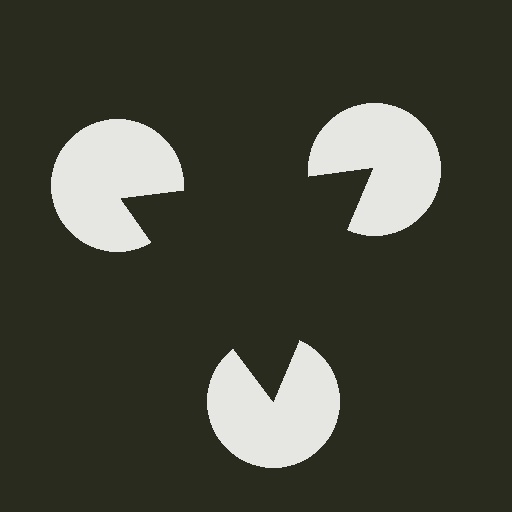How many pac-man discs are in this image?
There are 3 — one at each vertex of the illusory triangle.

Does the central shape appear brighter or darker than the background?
It typically appears slightly darker than the background, even though no actual brightness change is drawn.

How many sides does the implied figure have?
3 sides.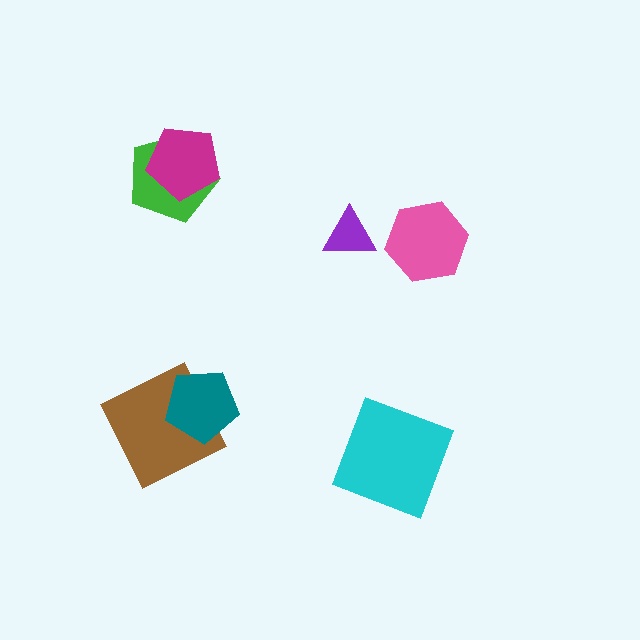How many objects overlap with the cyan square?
0 objects overlap with the cyan square.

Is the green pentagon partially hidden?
Yes, it is partially covered by another shape.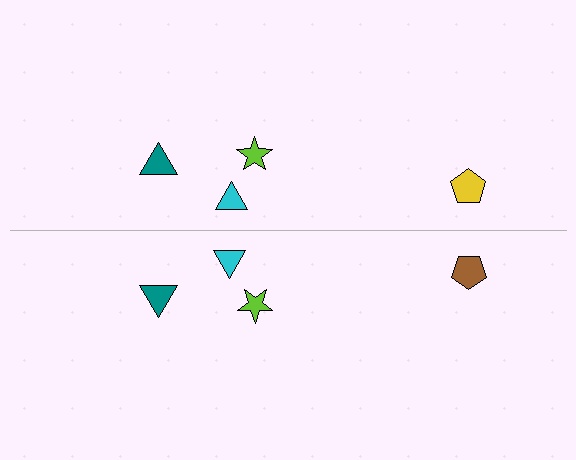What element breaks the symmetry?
The brown pentagon on the bottom side breaks the symmetry — its mirror counterpart is yellow.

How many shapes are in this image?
There are 8 shapes in this image.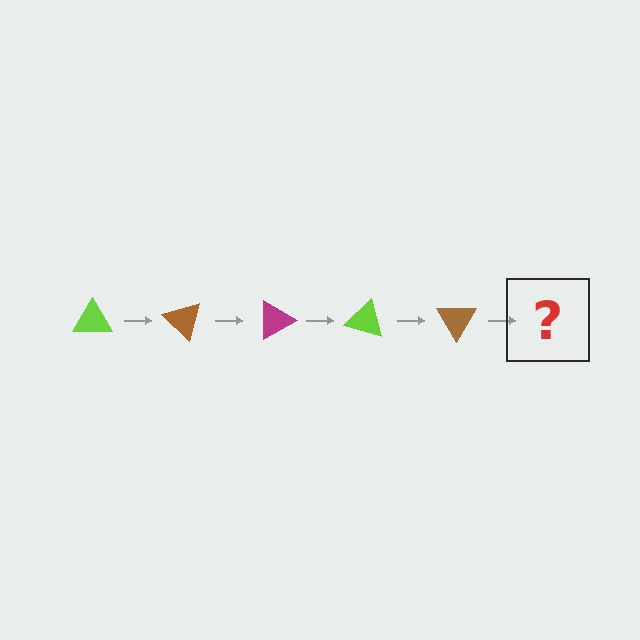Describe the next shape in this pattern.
It should be a magenta triangle, rotated 225 degrees from the start.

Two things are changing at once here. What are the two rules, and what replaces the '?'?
The two rules are that it rotates 45 degrees each step and the color cycles through lime, brown, and magenta. The '?' should be a magenta triangle, rotated 225 degrees from the start.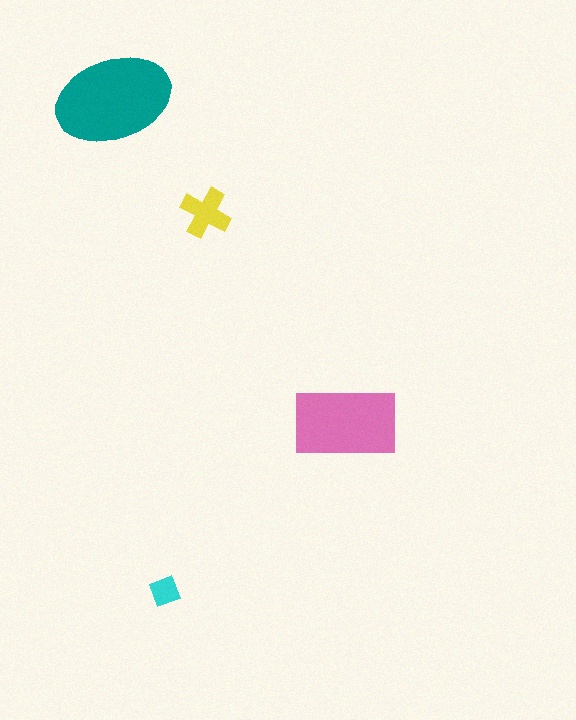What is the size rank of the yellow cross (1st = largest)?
3rd.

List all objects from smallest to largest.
The cyan diamond, the yellow cross, the pink rectangle, the teal ellipse.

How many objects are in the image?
There are 4 objects in the image.